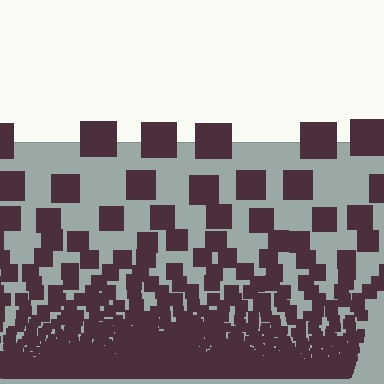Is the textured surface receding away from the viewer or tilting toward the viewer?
The surface appears to tilt toward the viewer. Texture elements get larger and sparser toward the top.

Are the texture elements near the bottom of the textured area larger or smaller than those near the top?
Smaller. The gradient is inverted — elements near the bottom are smaller and denser.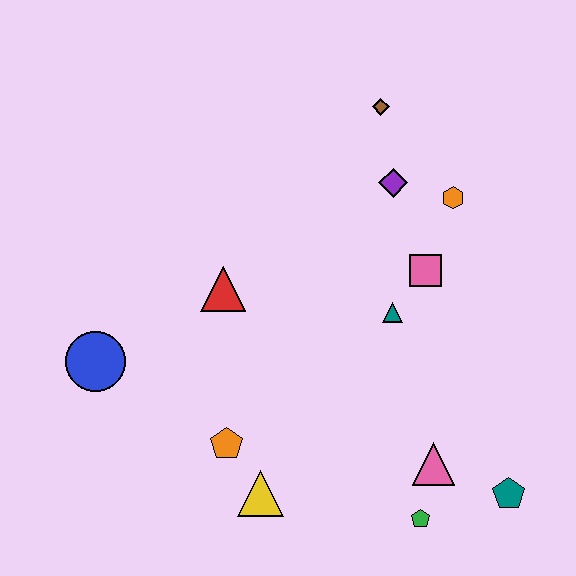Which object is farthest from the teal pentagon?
The blue circle is farthest from the teal pentagon.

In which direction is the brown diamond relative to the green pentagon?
The brown diamond is above the green pentagon.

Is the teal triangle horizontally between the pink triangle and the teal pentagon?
No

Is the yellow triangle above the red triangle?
No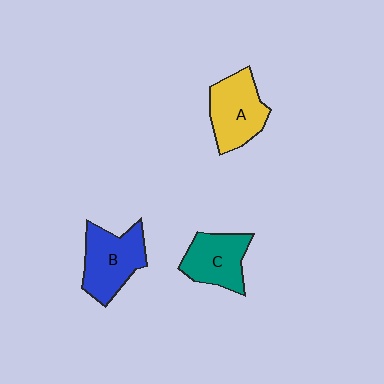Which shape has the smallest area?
Shape C (teal).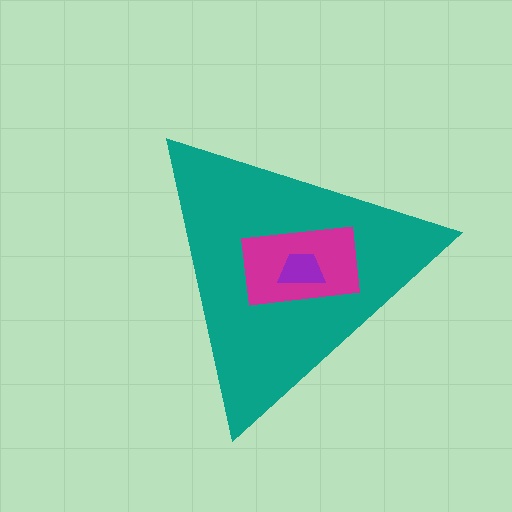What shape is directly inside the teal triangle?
The magenta rectangle.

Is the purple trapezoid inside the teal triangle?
Yes.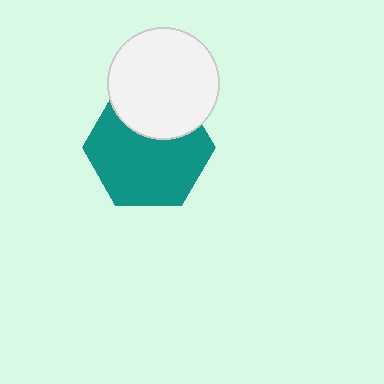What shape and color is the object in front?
The object in front is a white circle.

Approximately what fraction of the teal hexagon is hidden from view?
Roughly 30% of the teal hexagon is hidden behind the white circle.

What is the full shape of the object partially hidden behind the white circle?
The partially hidden object is a teal hexagon.